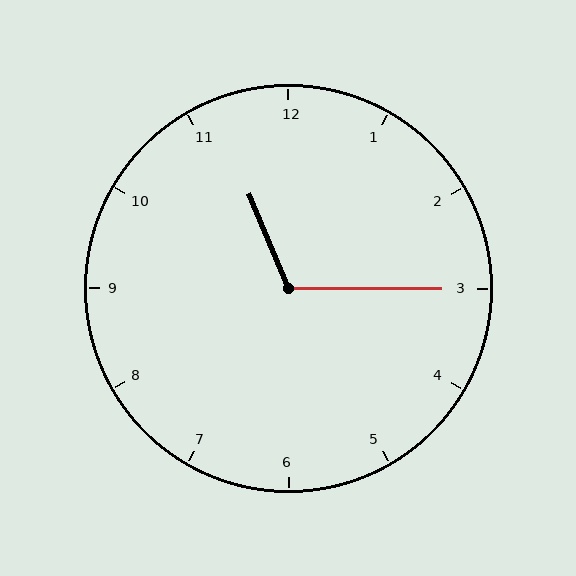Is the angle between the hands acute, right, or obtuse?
It is obtuse.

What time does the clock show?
11:15.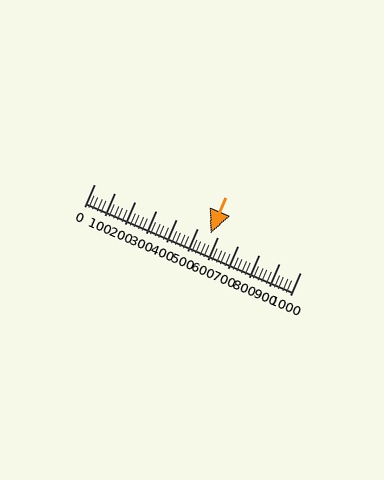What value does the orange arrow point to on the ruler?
The orange arrow points to approximately 564.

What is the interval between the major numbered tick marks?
The major tick marks are spaced 100 units apart.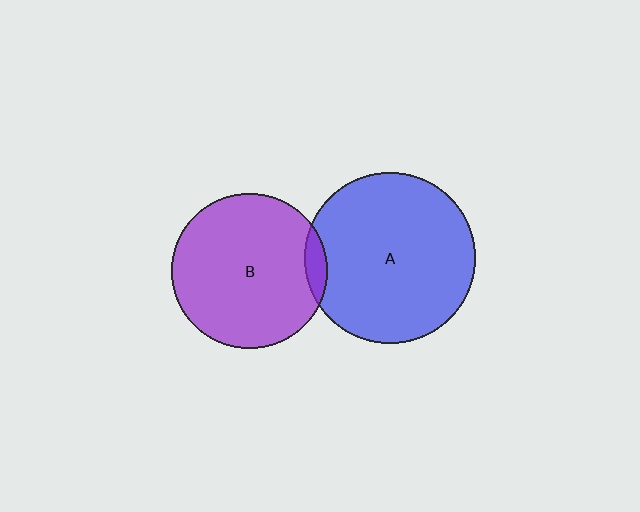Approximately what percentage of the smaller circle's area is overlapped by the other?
Approximately 5%.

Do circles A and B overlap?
Yes.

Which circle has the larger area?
Circle A (blue).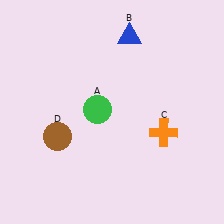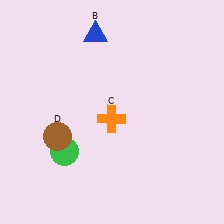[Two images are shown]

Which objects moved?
The objects that moved are: the green circle (A), the blue triangle (B), the orange cross (C).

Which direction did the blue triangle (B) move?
The blue triangle (B) moved left.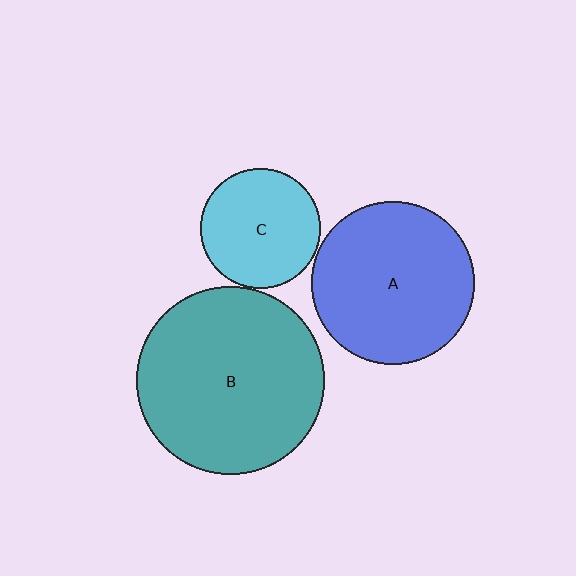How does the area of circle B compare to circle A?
Approximately 1.3 times.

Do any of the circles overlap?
No, none of the circles overlap.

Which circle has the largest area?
Circle B (teal).